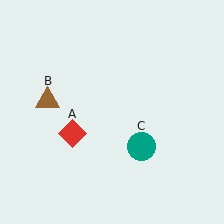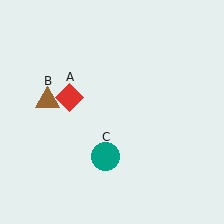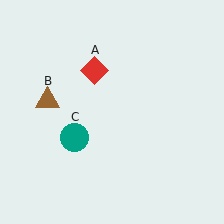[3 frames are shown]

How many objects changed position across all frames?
2 objects changed position: red diamond (object A), teal circle (object C).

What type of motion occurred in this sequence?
The red diamond (object A), teal circle (object C) rotated clockwise around the center of the scene.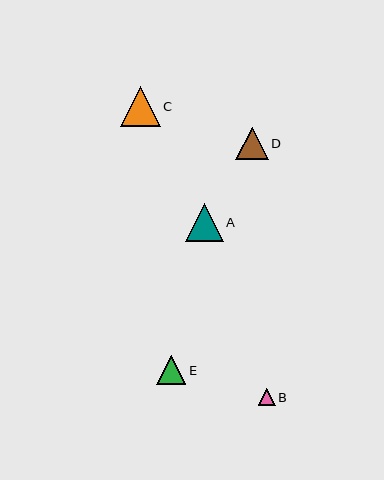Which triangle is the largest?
Triangle C is the largest with a size of approximately 40 pixels.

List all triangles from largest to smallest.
From largest to smallest: C, A, D, E, B.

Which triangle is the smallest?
Triangle B is the smallest with a size of approximately 17 pixels.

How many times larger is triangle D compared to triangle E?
Triangle D is approximately 1.1 times the size of triangle E.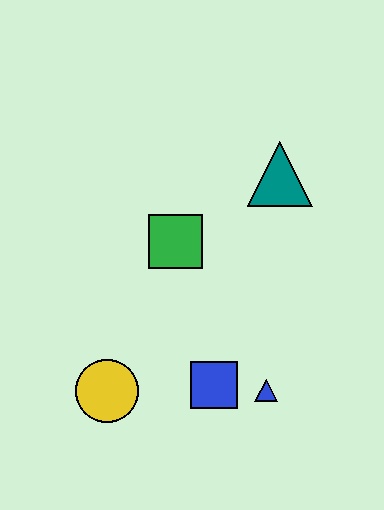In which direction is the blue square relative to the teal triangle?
The blue square is below the teal triangle.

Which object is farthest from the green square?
The blue triangle is farthest from the green square.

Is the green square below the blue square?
No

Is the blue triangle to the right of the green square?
Yes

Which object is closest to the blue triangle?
The blue square is closest to the blue triangle.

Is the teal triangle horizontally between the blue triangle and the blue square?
No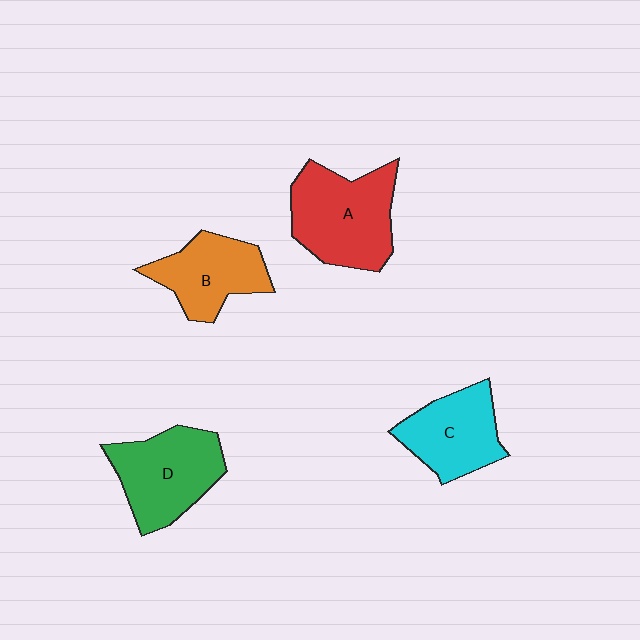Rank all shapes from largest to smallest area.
From largest to smallest: A (red), D (green), C (cyan), B (orange).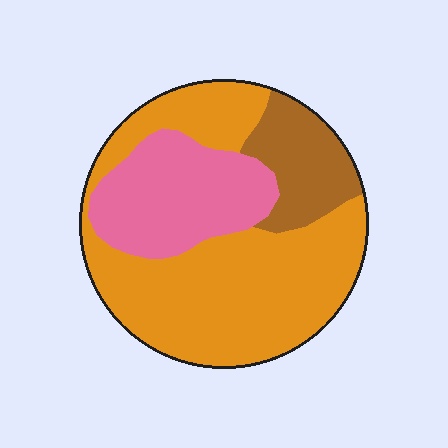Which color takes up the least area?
Brown, at roughly 15%.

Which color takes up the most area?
Orange, at roughly 60%.